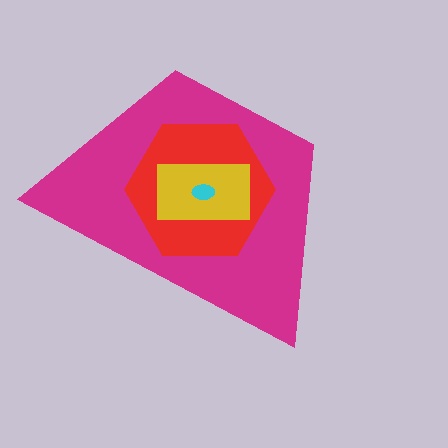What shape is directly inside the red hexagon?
The yellow rectangle.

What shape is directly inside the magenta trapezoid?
The red hexagon.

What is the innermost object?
The cyan ellipse.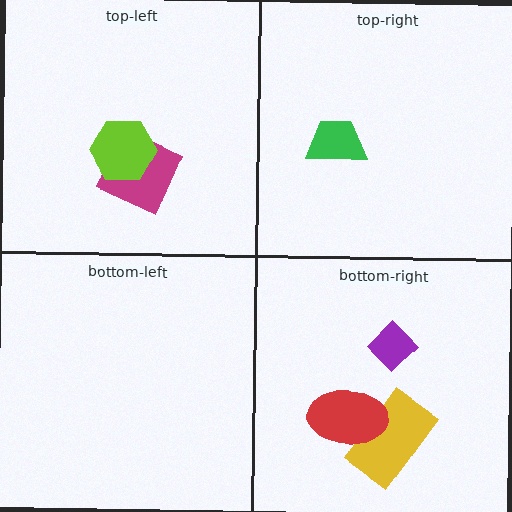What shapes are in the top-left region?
The magenta square, the lime hexagon.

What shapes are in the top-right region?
The green trapezoid.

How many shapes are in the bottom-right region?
3.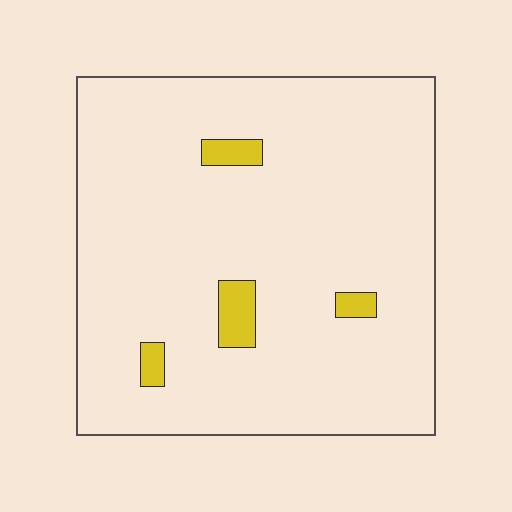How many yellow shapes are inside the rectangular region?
4.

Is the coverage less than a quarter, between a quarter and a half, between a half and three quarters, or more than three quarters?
Less than a quarter.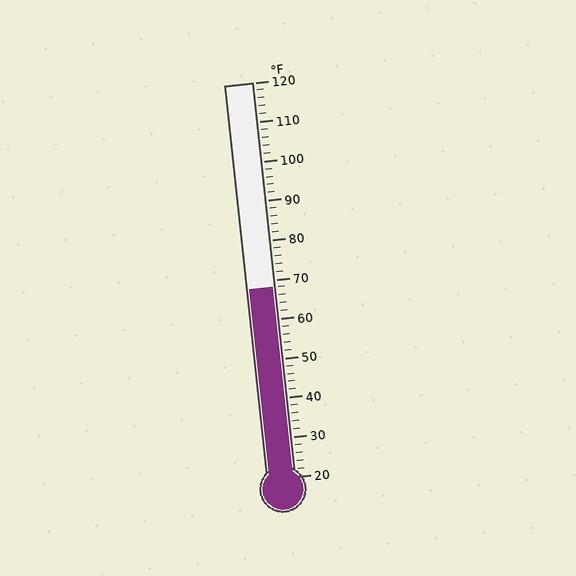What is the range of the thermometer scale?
The thermometer scale ranges from 20°F to 120°F.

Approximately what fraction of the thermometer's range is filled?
The thermometer is filled to approximately 50% of its range.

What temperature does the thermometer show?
The thermometer shows approximately 68°F.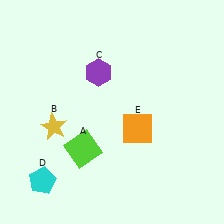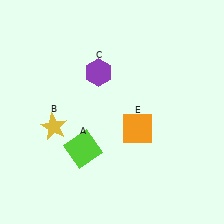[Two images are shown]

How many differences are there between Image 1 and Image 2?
There is 1 difference between the two images.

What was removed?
The cyan pentagon (D) was removed in Image 2.